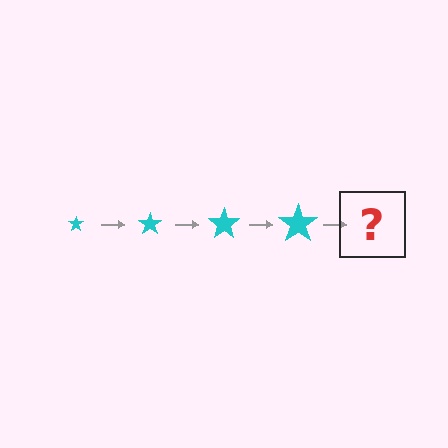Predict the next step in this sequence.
The next step is a cyan star, larger than the previous one.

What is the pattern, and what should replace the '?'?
The pattern is that the star gets progressively larger each step. The '?' should be a cyan star, larger than the previous one.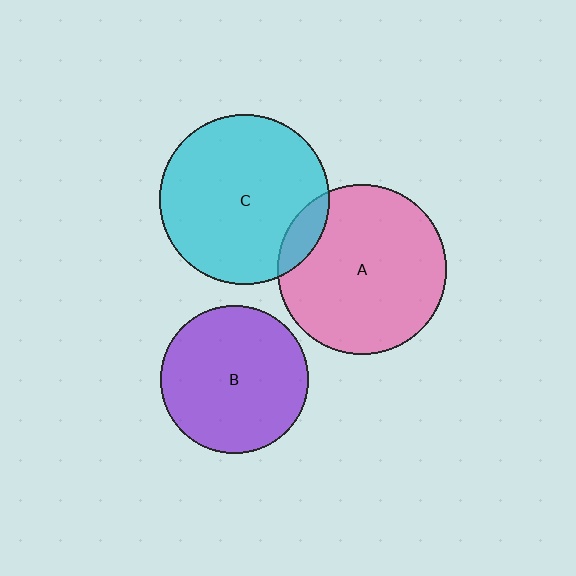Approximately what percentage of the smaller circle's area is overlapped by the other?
Approximately 10%.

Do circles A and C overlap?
Yes.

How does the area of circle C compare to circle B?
Approximately 1.3 times.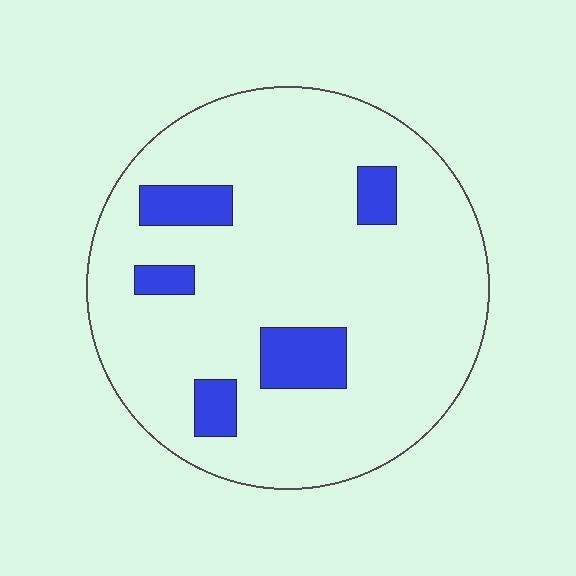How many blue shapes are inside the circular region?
5.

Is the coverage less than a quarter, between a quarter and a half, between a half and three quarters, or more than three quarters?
Less than a quarter.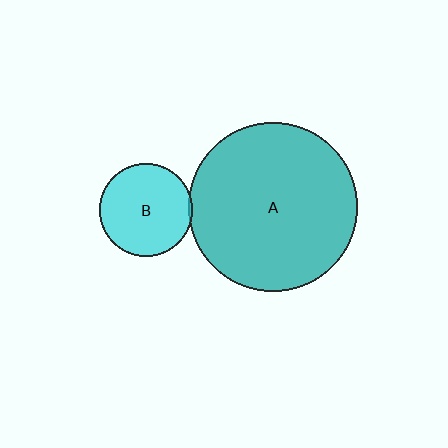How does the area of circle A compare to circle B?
Approximately 3.3 times.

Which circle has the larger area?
Circle A (teal).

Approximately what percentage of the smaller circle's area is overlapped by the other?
Approximately 5%.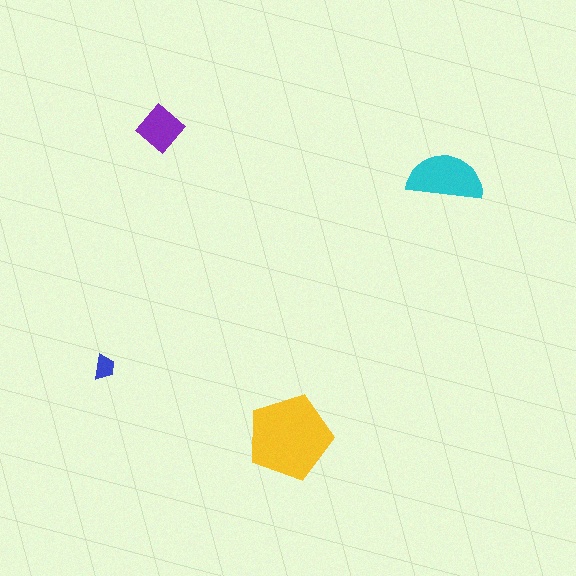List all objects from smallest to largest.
The blue trapezoid, the purple diamond, the cyan semicircle, the yellow pentagon.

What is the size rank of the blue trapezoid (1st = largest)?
4th.